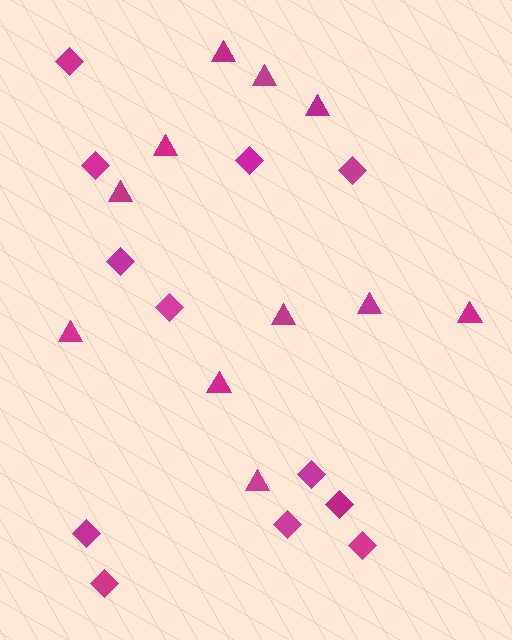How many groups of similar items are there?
There are 2 groups: one group of triangles (11) and one group of diamonds (12).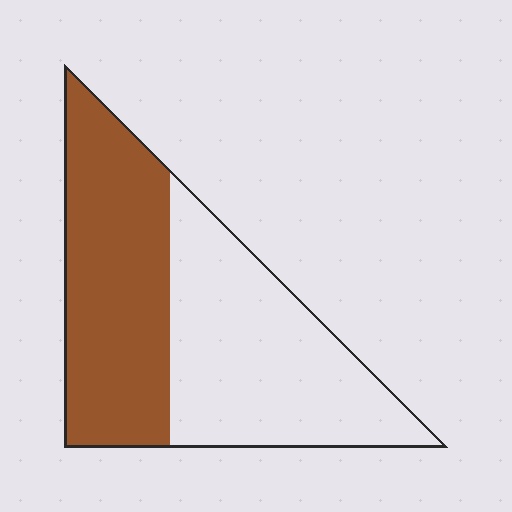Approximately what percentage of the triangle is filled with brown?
Approximately 50%.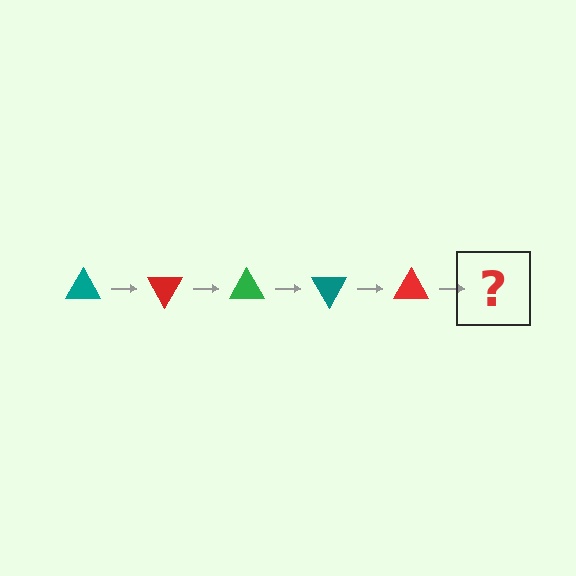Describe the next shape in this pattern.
It should be a green triangle, rotated 300 degrees from the start.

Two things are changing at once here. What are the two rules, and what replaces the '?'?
The two rules are that it rotates 60 degrees each step and the color cycles through teal, red, and green. The '?' should be a green triangle, rotated 300 degrees from the start.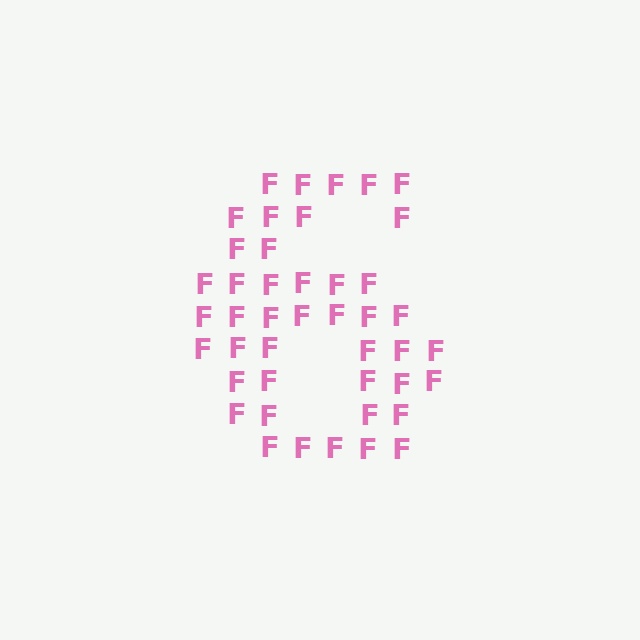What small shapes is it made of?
It is made of small letter F's.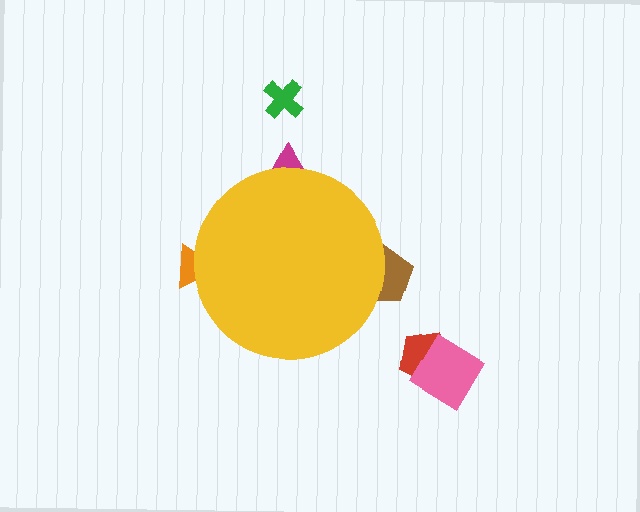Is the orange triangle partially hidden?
Yes, the orange triangle is partially hidden behind the yellow circle.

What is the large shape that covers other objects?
A yellow circle.